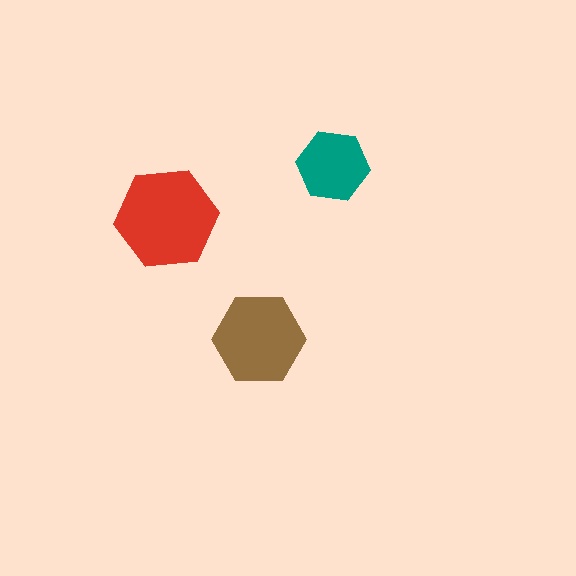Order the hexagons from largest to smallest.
the red one, the brown one, the teal one.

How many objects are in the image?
There are 3 objects in the image.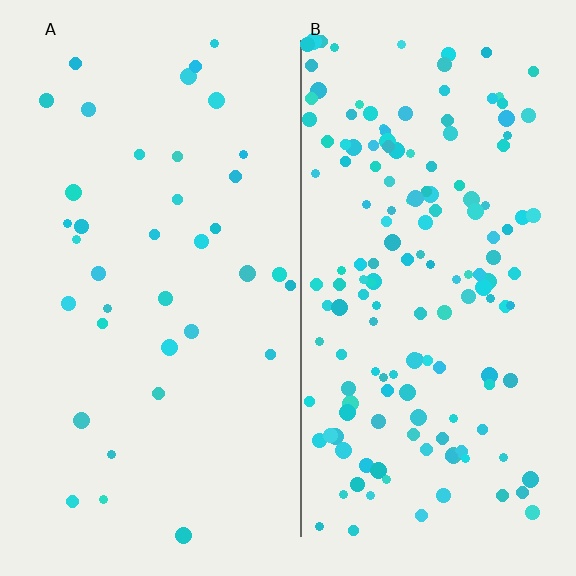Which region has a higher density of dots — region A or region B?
B (the right).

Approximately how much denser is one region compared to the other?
Approximately 4.2× — region B over region A.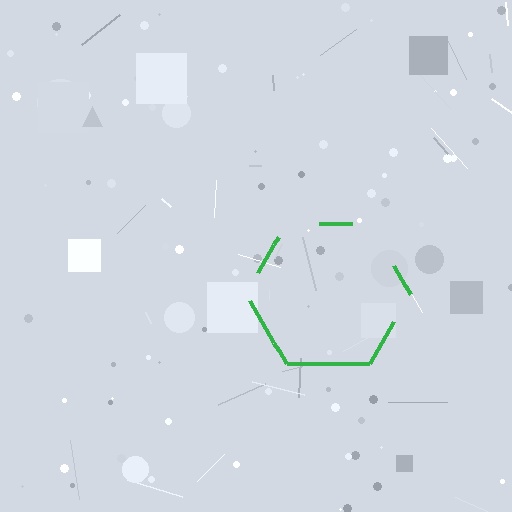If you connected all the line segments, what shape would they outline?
They would outline a hexagon.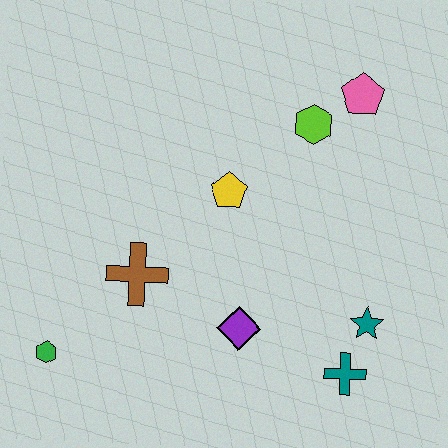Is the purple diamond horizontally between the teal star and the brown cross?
Yes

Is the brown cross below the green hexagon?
No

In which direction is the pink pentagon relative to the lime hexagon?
The pink pentagon is to the right of the lime hexagon.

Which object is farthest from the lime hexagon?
The green hexagon is farthest from the lime hexagon.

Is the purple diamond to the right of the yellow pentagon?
Yes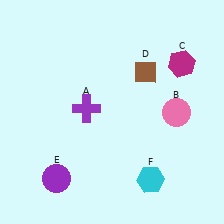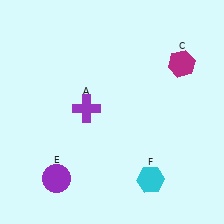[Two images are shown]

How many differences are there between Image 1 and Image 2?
There are 2 differences between the two images.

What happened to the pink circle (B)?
The pink circle (B) was removed in Image 2. It was in the bottom-right area of Image 1.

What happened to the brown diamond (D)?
The brown diamond (D) was removed in Image 2. It was in the top-right area of Image 1.